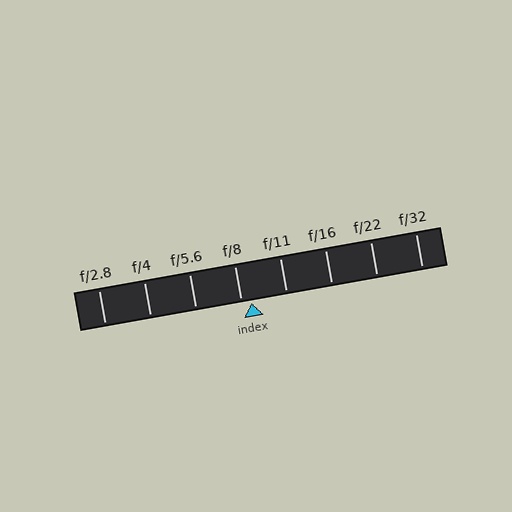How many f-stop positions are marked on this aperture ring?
There are 8 f-stop positions marked.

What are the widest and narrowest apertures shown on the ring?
The widest aperture shown is f/2.8 and the narrowest is f/32.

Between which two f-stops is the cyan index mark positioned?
The index mark is between f/8 and f/11.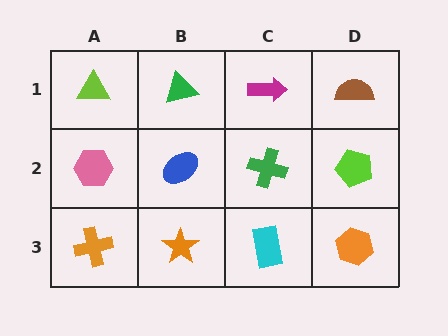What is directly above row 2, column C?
A magenta arrow.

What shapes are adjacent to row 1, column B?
A blue ellipse (row 2, column B), a lime triangle (row 1, column A), a magenta arrow (row 1, column C).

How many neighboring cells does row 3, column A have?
2.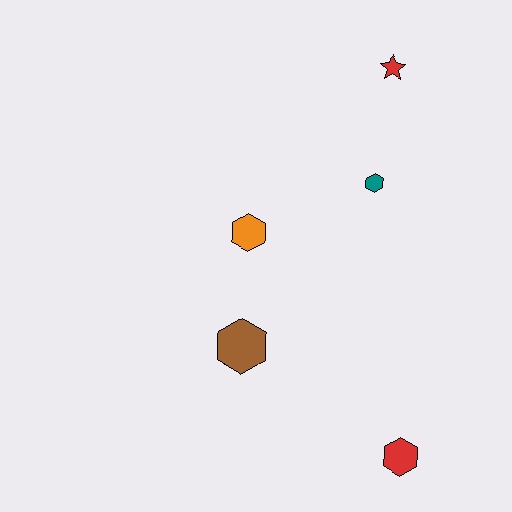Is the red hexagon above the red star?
No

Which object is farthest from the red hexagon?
The red star is farthest from the red hexagon.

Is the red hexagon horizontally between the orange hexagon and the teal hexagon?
No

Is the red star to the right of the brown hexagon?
Yes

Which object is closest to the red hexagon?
The brown hexagon is closest to the red hexagon.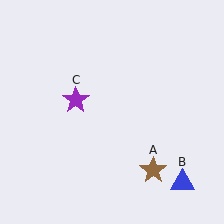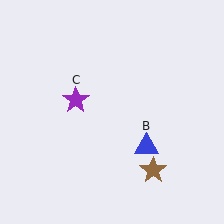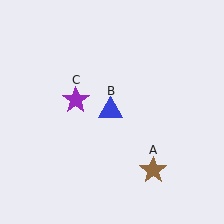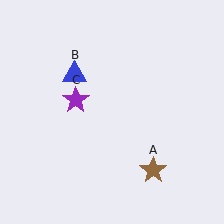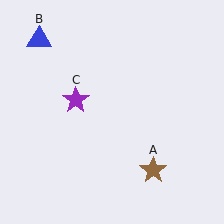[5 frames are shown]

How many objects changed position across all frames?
1 object changed position: blue triangle (object B).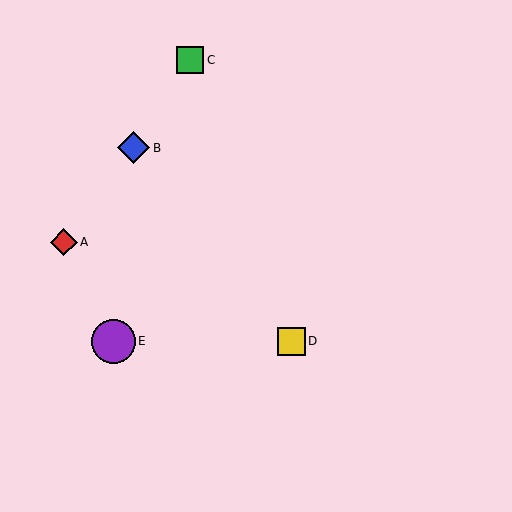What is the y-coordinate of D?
Object D is at y≈341.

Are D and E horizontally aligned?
Yes, both are at y≈341.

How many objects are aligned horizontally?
2 objects (D, E) are aligned horizontally.